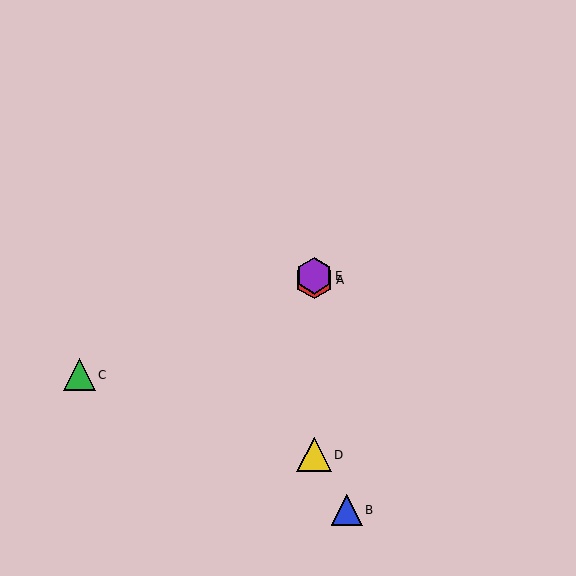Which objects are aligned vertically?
Objects A, D, E are aligned vertically.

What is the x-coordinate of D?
Object D is at x≈314.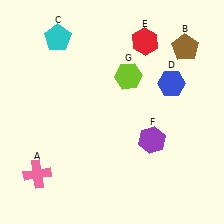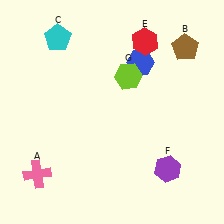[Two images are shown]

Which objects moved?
The objects that moved are: the blue hexagon (D), the purple hexagon (F).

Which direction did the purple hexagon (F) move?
The purple hexagon (F) moved down.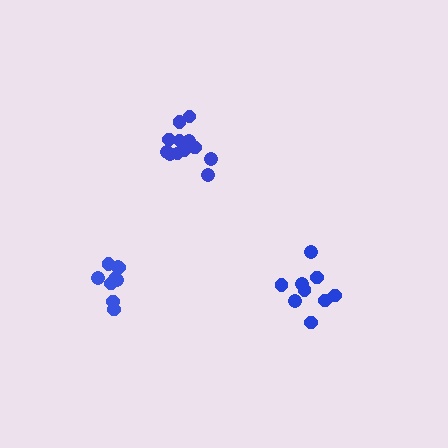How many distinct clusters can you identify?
There are 3 distinct clusters.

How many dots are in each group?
Group 1: 9 dots, Group 2: 9 dots, Group 3: 12 dots (30 total).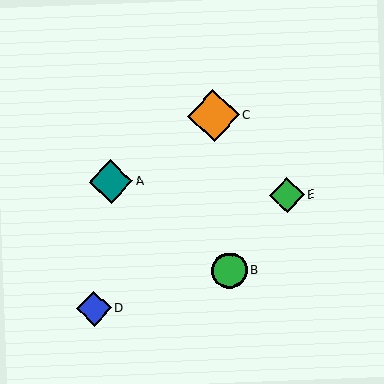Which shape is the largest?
The orange diamond (labeled C) is the largest.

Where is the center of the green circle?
The center of the green circle is at (230, 271).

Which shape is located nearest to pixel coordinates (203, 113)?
The orange diamond (labeled C) at (213, 116) is nearest to that location.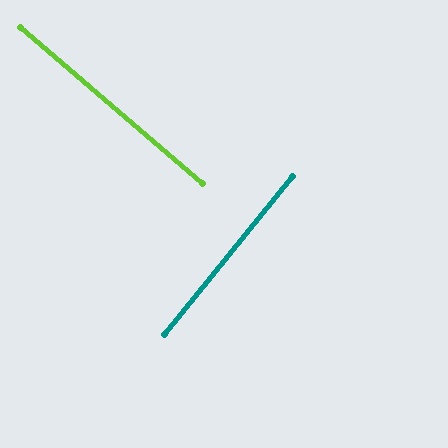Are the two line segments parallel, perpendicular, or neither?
Perpendicular — they meet at approximately 89°.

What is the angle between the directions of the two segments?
Approximately 89 degrees.